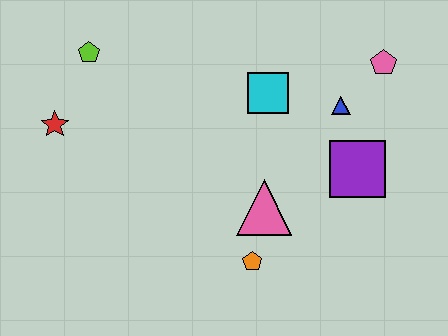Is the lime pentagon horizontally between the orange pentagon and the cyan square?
No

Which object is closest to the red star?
The lime pentagon is closest to the red star.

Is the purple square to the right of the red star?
Yes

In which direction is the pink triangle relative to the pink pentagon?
The pink triangle is below the pink pentagon.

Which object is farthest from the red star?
The pink pentagon is farthest from the red star.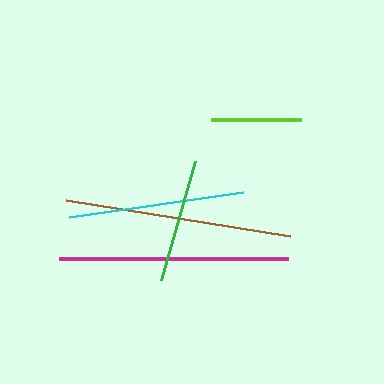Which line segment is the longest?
The magenta line is the longest at approximately 229 pixels.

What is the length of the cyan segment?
The cyan segment is approximately 176 pixels long.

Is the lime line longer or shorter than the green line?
The green line is longer than the lime line.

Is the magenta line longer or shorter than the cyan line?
The magenta line is longer than the cyan line.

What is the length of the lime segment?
The lime segment is approximately 90 pixels long.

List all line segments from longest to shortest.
From longest to shortest: magenta, brown, cyan, green, lime.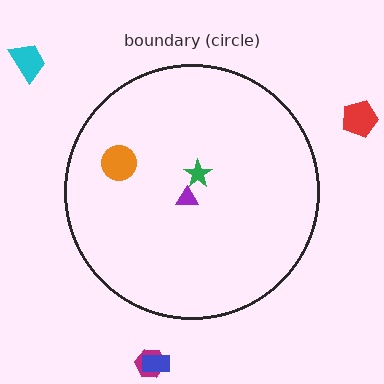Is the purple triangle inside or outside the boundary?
Inside.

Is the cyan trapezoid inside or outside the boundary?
Outside.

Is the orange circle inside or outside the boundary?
Inside.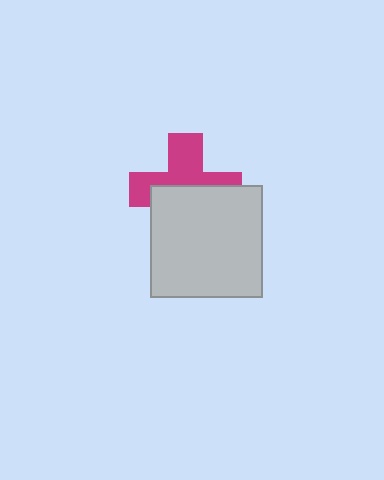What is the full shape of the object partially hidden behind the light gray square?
The partially hidden object is a magenta cross.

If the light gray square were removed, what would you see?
You would see the complete magenta cross.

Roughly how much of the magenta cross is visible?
About half of it is visible (roughly 49%).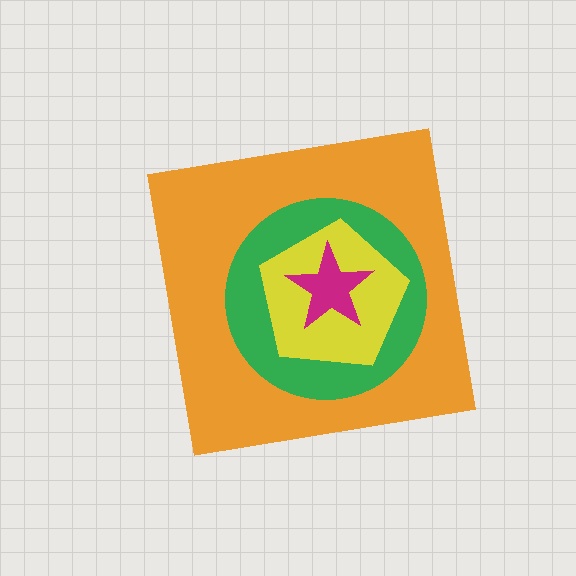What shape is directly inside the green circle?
The yellow pentagon.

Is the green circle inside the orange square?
Yes.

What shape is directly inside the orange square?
The green circle.